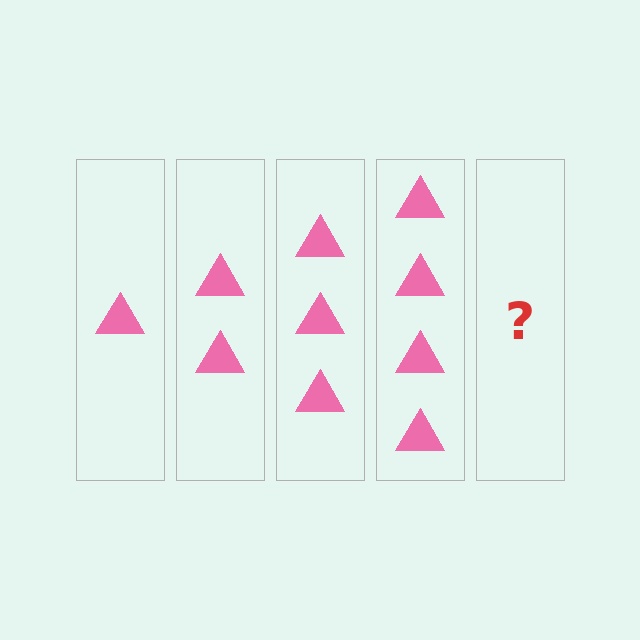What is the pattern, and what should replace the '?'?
The pattern is that each step adds one more triangle. The '?' should be 5 triangles.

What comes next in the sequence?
The next element should be 5 triangles.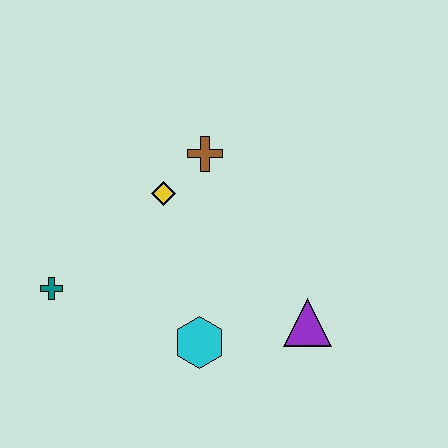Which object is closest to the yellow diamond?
The brown cross is closest to the yellow diamond.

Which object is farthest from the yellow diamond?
The purple triangle is farthest from the yellow diamond.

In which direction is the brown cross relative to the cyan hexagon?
The brown cross is above the cyan hexagon.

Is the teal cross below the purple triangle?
No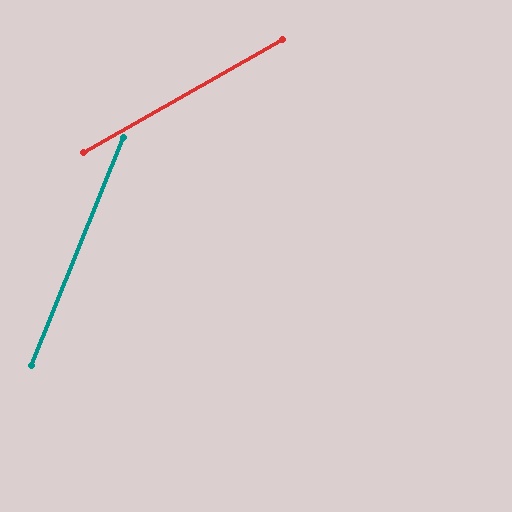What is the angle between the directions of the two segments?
Approximately 38 degrees.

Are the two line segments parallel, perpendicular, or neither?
Neither parallel nor perpendicular — they differ by about 38°.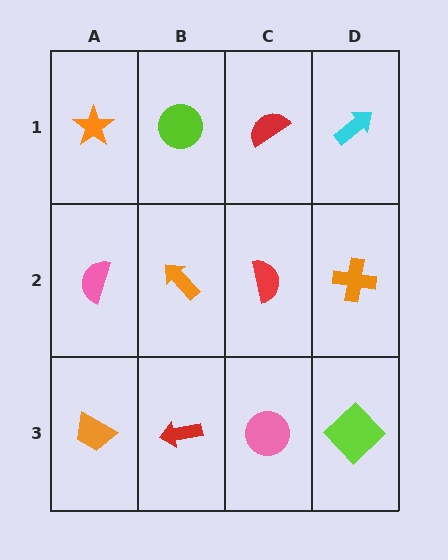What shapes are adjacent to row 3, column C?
A red semicircle (row 2, column C), a red arrow (row 3, column B), a lime diamond (row 3, column D).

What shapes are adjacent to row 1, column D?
An orange cross (row 2, column D), a red semicircle (row 1, column C).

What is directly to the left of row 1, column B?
An orange star.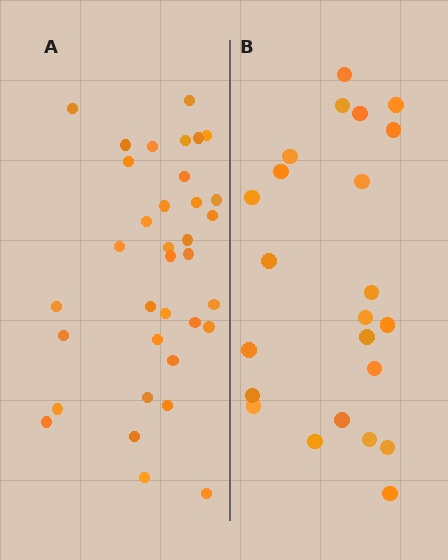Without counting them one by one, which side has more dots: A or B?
Region A (the left region) has more dots.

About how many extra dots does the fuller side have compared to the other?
Region A has roughly 12 or so more dots than region B.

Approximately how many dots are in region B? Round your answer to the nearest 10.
About 20 dots. (The exact count is 23, which rounds to 20.)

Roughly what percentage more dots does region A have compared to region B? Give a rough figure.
About 50% more.